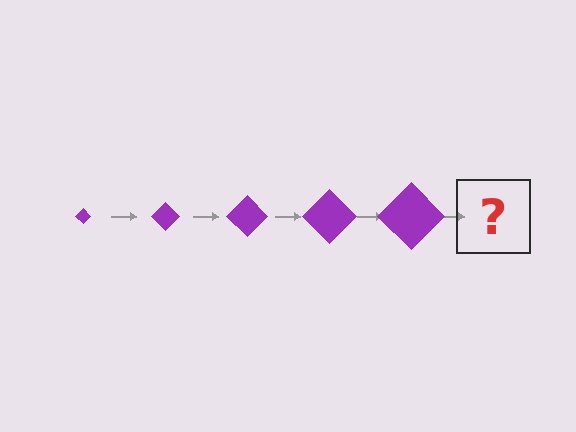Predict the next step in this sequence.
The next step is a purple diamond, larger than the previous one.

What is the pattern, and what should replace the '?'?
The pattern is that the diamond gets progressively larger each step. The '?' should be a purple diamond, larger than the previous one.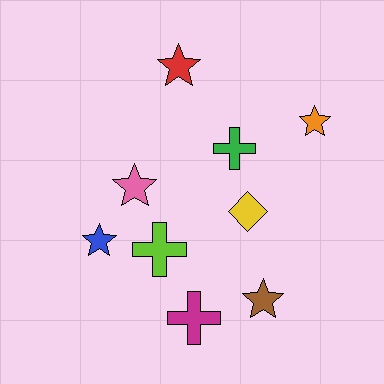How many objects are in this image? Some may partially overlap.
There are 9 objects.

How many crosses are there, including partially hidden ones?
There are 3 crosses.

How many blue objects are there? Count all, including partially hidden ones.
There is 1 blue object.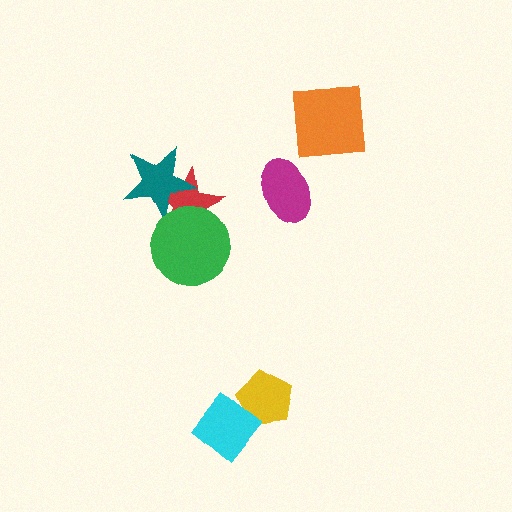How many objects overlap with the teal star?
1 object overlaps with the teal star.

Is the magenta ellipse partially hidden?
No, no other shape covers it.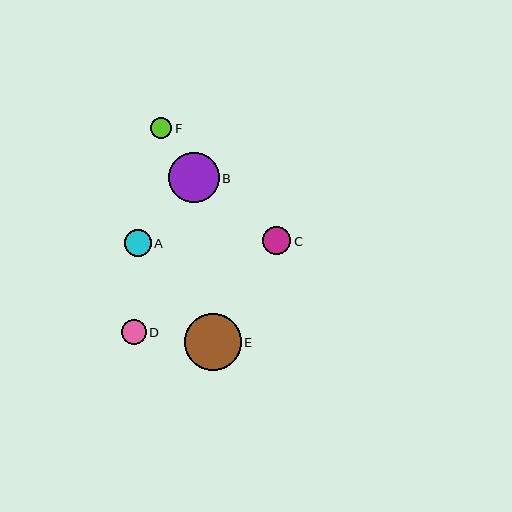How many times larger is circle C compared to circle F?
Circle C is approximately 1.3 times the size of circle F.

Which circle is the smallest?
Circle F is the smallest with a size of approximately 22 pixels.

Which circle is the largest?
Circle E is the largest with a size of approximately 57 pixels.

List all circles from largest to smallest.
From largest to smallest: E, B, C, A, D, F.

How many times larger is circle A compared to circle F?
Circle A is approximately 1.2 times the size of circle F.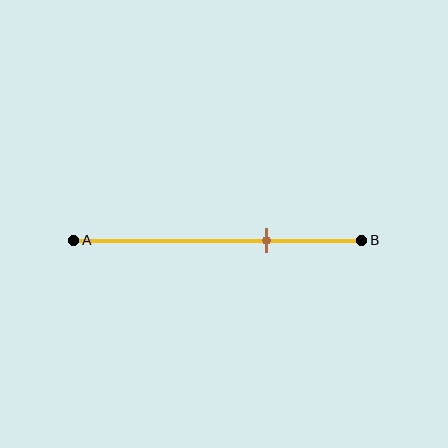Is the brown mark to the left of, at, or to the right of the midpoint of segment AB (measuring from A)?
The brown mark is to the right of the midpoint of segment AB.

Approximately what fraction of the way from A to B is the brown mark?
The brown mark is approximately 65% of the way from A to B.